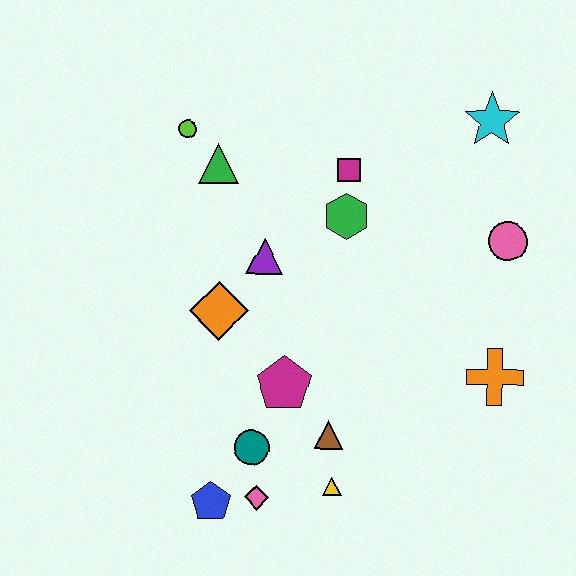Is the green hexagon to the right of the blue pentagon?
Yes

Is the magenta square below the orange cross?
No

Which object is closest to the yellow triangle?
The brown triangle is closest to the yellow triangle.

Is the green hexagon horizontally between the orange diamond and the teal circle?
No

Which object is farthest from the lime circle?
The orange cross is farthest from the lime circle.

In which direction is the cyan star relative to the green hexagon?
The cyan star is to the right of the green hexagon.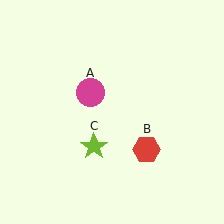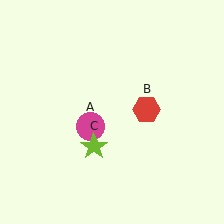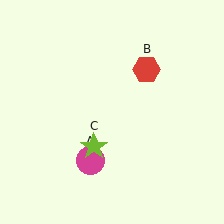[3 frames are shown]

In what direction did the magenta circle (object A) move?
The magenta circle (object A) moved down.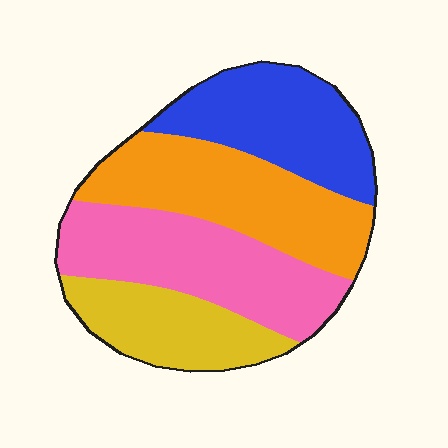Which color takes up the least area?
Yellow, at roughly 20%.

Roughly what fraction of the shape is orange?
Orange covers roughly 30% of the shape.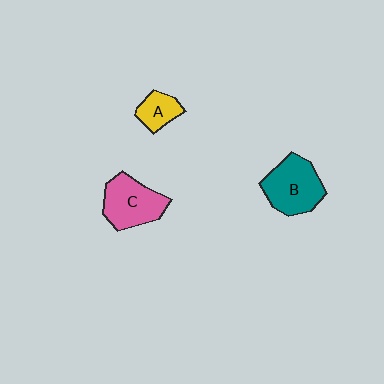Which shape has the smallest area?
Shape A (yellow).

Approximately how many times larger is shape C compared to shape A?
Approximately 2.0 times.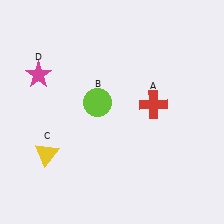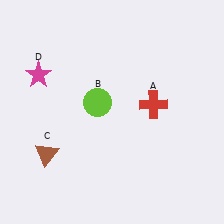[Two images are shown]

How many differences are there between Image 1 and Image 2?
There is 1 difference between the two images.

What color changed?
The triangle (C) changed from yellow in Image 1 to brown in Image 2.